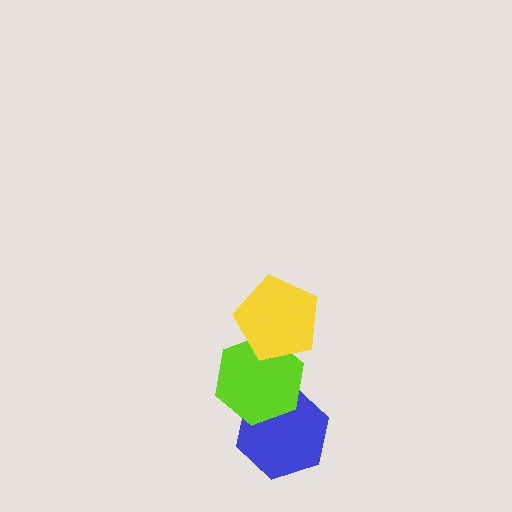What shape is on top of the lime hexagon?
The yellow pentagon is on top of the lime hexagon.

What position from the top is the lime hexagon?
The lime hexagon is 2nd from the top.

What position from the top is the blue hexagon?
The blue hexagon is 3rd from the top.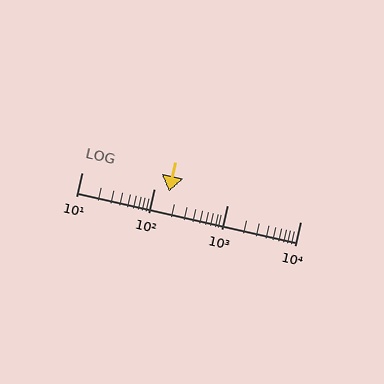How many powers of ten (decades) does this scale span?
The scale spans 3 decades, from 10 to 10000.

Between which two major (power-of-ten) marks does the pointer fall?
The pointer is between 100 and 1000.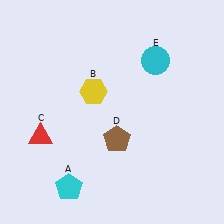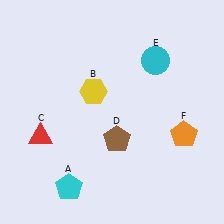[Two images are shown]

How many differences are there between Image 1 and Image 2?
There is 1 difference between the two images.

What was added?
An orange pentagon (F) was added in Image 2.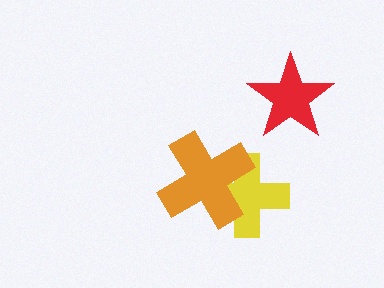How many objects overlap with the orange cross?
1 object overlaps with the orange cross.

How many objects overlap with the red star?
0 objects overlap with the red star.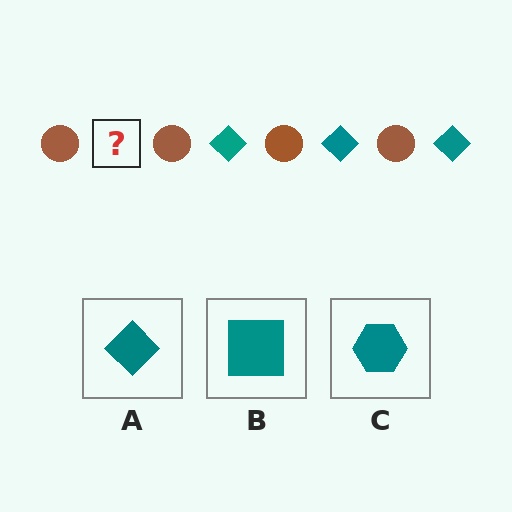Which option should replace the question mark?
Option A.